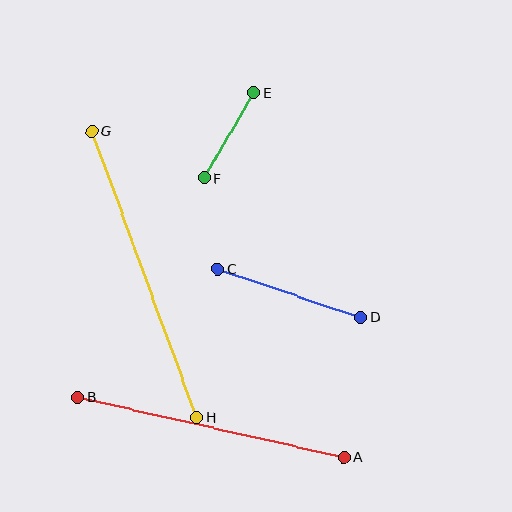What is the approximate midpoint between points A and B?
The midpoint is at approximately (211, 427) pixels.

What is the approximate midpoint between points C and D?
The midpoint is at approximately (289, 293) pixels.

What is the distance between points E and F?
The distance is approximately 99 pixels.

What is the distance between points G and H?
The distance is approximately 305 pixels.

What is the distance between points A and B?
The distance is approximately 273 pixels.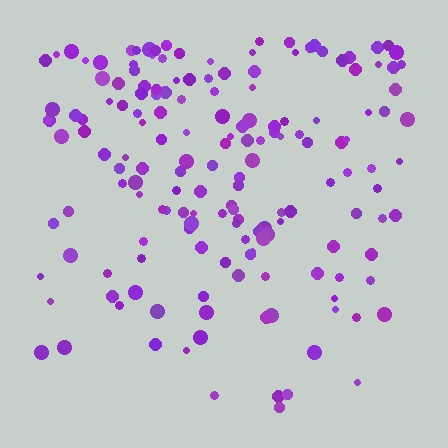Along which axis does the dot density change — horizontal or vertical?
Vertical.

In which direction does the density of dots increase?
From bottom to top, with the top side densest.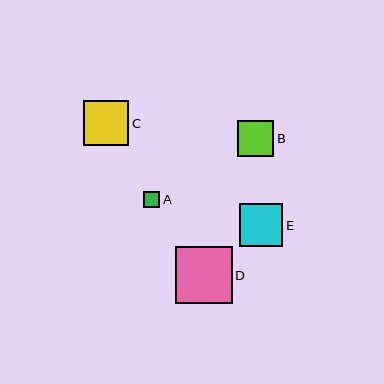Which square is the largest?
Square D is the largest with a size of approximately 57 pixels.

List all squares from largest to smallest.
From largest to smallest: D, C, E, B, A.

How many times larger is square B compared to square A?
Square B is approximately 2.2 times the size of square A.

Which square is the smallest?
Square A is the smallest with a size of approximately 17 pixels.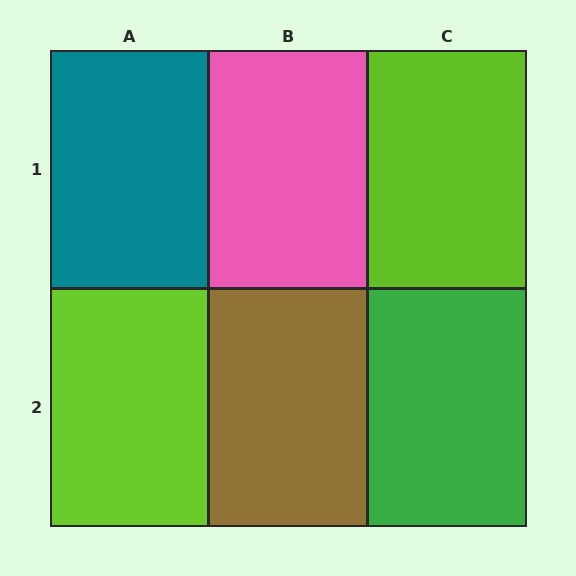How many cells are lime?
2 cells are lime.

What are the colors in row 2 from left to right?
Lime, brown, green.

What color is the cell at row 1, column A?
Teal.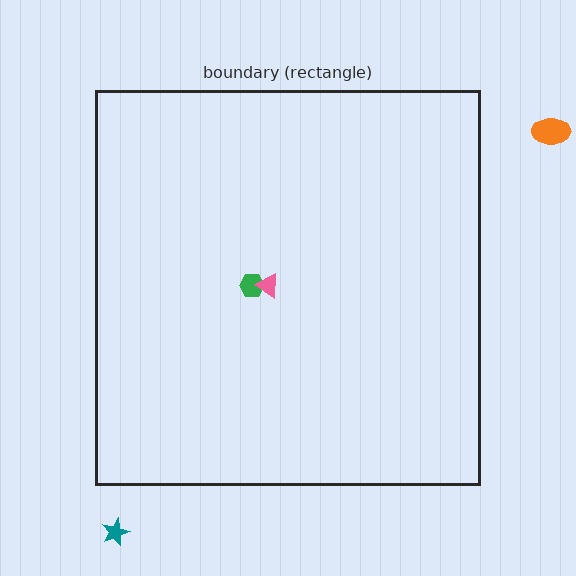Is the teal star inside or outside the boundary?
Outside.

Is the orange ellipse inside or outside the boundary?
Outside.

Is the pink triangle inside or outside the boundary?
Inside.